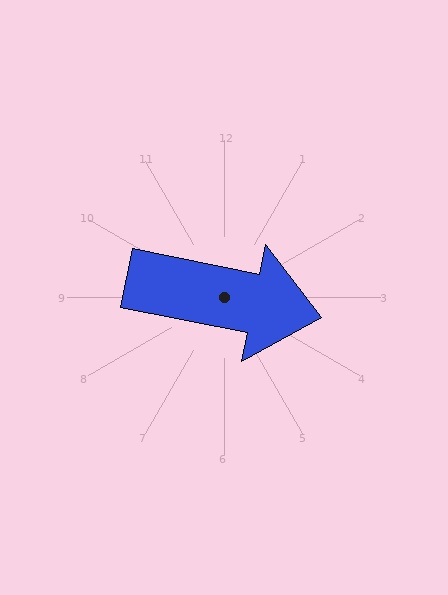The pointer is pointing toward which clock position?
Roughly 3 o'clock.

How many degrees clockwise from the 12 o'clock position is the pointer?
Approximately 101 degrees.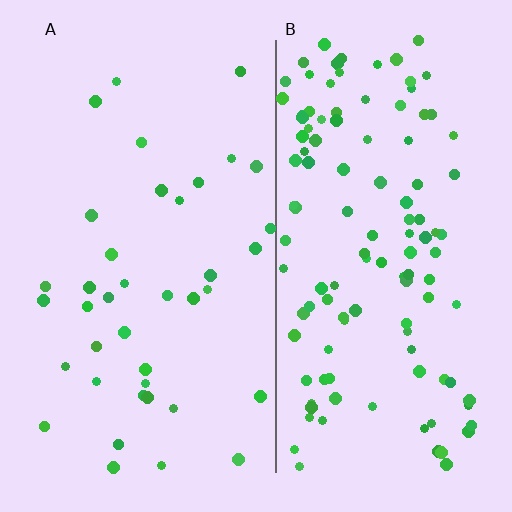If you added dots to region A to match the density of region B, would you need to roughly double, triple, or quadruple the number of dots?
Approximately triple.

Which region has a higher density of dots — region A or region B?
B (the right).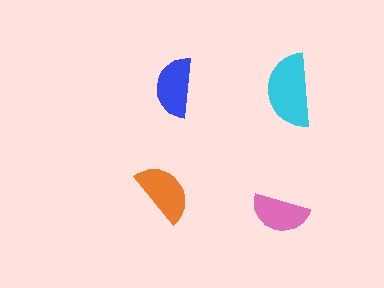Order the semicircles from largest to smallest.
the cyan one, the orange one, the blue one, the pink one.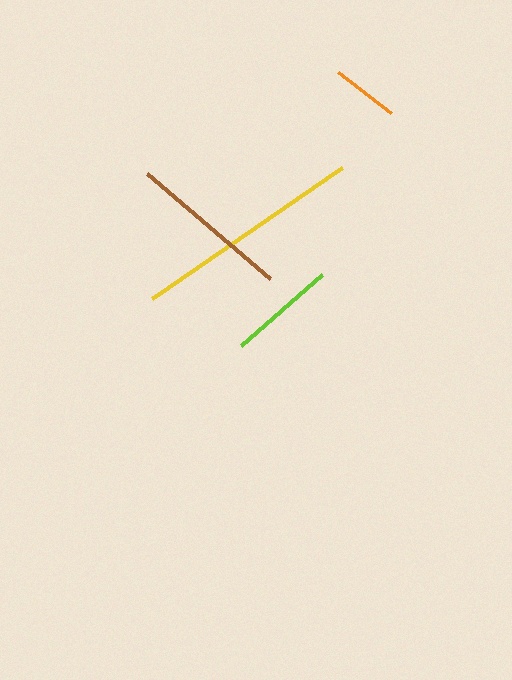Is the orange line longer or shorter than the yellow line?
The yellow line is longer than the orange line.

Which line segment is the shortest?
The orange line is the shortest at approximately 68 pixels.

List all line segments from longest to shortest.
From longest to shortest: yellow, brown, lime, orange.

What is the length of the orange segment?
The orange segment is approximately 68 pixels long.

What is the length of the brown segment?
The brown segment is approximately 162 pixels long.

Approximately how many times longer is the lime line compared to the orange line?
The lime line is approximately 1.6 times the length of the orange line.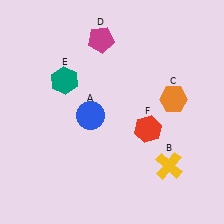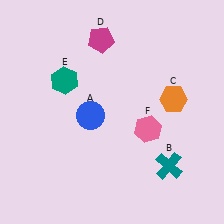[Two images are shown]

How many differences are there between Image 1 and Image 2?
There are 2 differences between the two images.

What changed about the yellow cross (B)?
In Image 1, B is yellow. In Image 2, it changed to teal.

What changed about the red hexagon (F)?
In Image 1, F is red. In Image 2, it changed to pink.